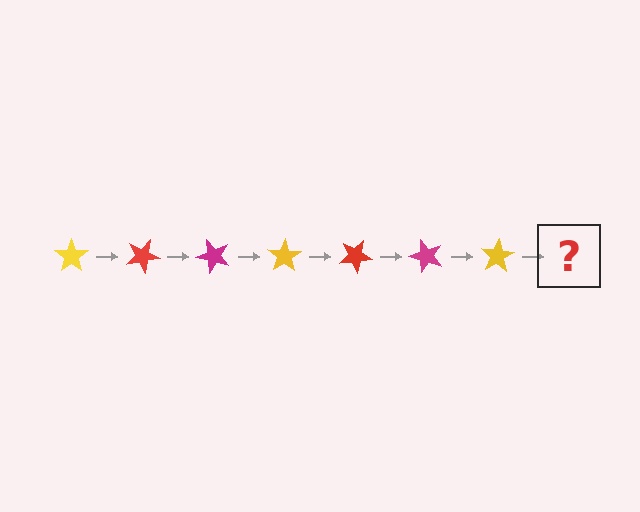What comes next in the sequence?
The next element should be a red star, rotated 175 degrees from the start.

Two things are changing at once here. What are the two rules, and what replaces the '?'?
The two rules are that it rotates 25 degrees each step and the color cycles through yellow, red, and magenta. The '?' should be a red star, rotated 175 degrees from the start.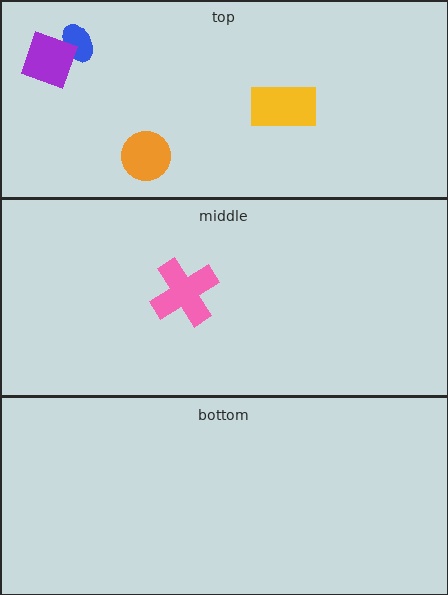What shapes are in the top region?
The yellow rectangle, the orange circle, the blue ellipse, the purple diamond.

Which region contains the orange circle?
The top region.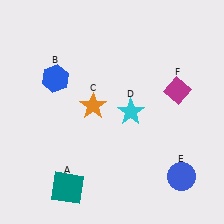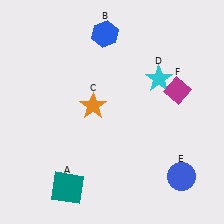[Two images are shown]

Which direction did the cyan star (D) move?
The cyan star (D) moved up.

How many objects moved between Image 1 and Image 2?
2 objects moved between the two images.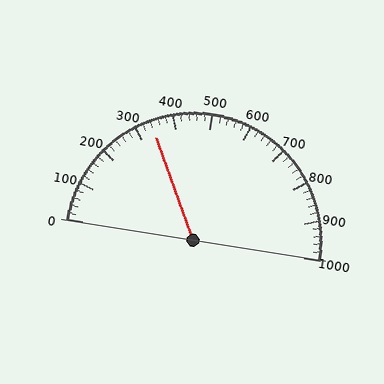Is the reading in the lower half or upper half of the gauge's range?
The reading is in the lower half of the range (0 to 1000).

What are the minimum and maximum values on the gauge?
The gauge ranges from 0 to 1000.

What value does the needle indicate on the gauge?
The needle indicates approximately 340.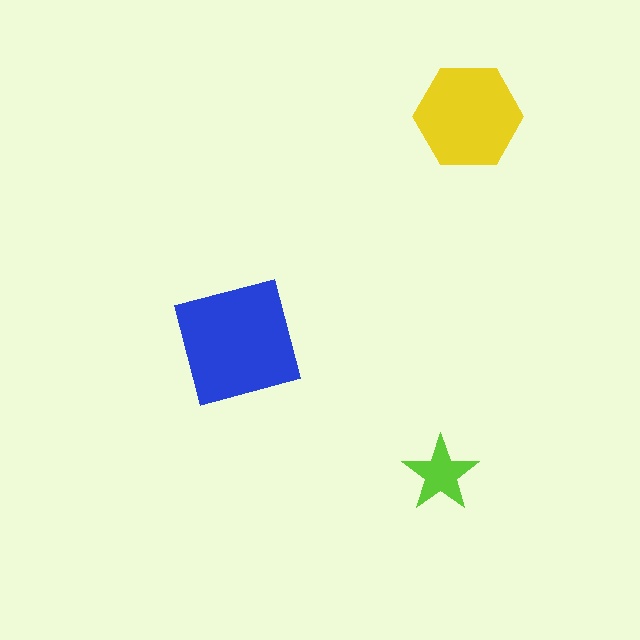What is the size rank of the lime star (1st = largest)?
3rd.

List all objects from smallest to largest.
The lime star, the yellow hexagon, the blue square.